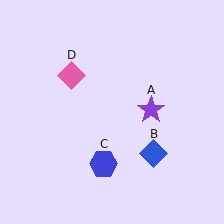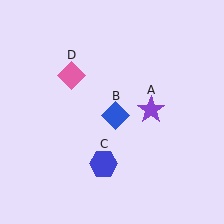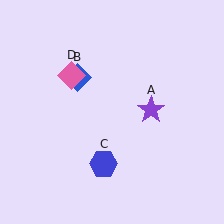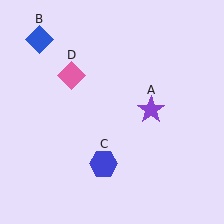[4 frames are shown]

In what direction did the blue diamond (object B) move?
The blue diamond (object B) moved up and to the left.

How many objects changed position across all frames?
1 object changed position: blue diamond (object B).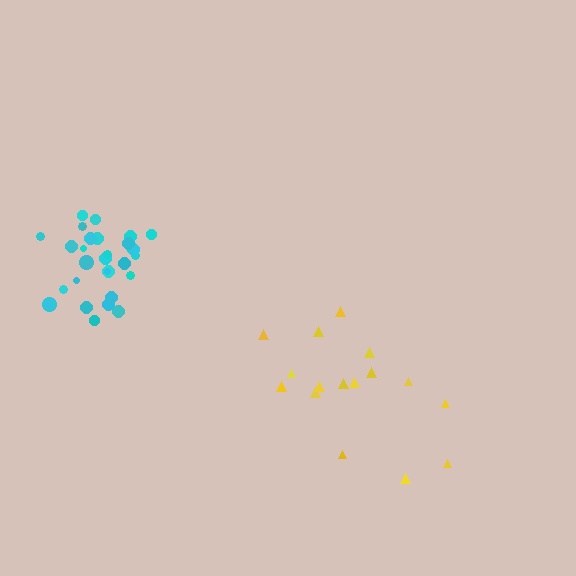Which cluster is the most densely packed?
Cyan.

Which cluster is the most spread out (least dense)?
Yellow.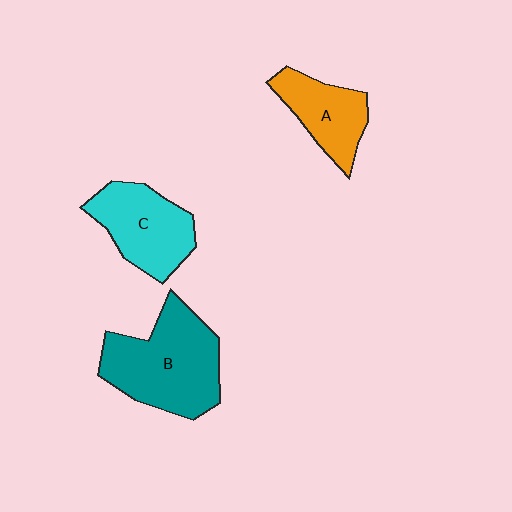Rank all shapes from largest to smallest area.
From largest to smallest: B (teal), C (cyan), A (orange).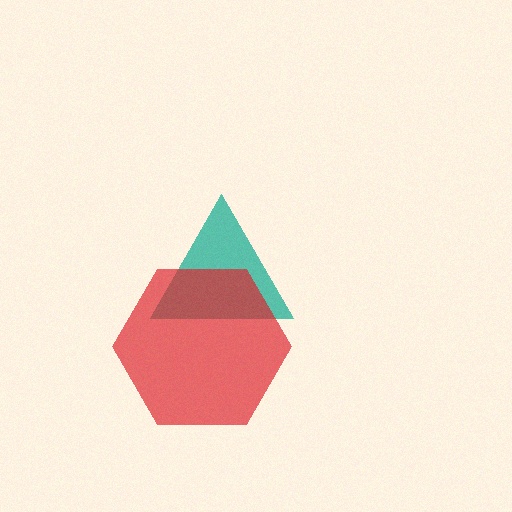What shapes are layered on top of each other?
The layered shapes are: a teal triangle, a red hexagon.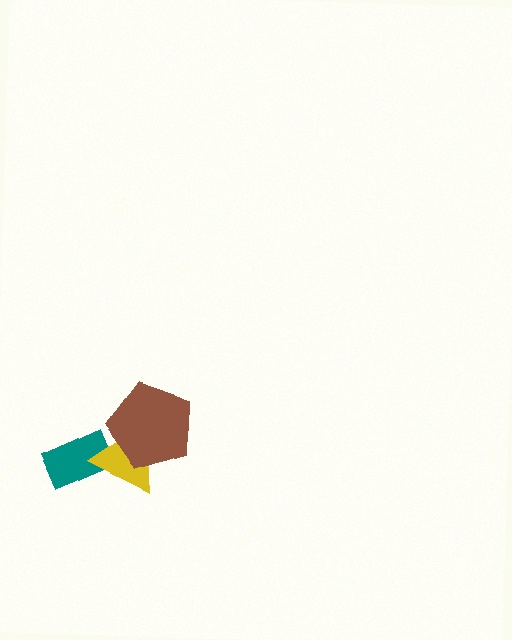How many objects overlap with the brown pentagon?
1 object overlaps with the brown pentagon.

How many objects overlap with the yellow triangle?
2 objects overlap with the yellow triangle.